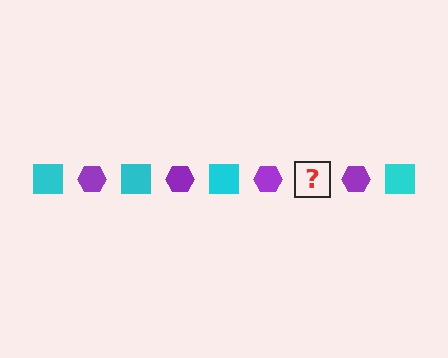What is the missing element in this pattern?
The missing element is a cyan square.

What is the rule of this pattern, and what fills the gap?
The rule is that the pattern alternates between cyan square and purple hexagon. The gap should be filled with a cyan square.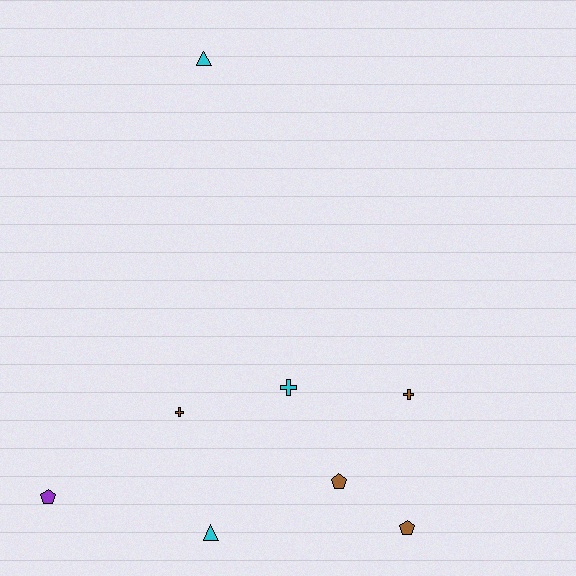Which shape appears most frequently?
Pentagon, with 3 objects.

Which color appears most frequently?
Brown, with 4 objects.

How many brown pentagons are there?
There are 2 brown pentagons.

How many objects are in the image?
There are 8 objects.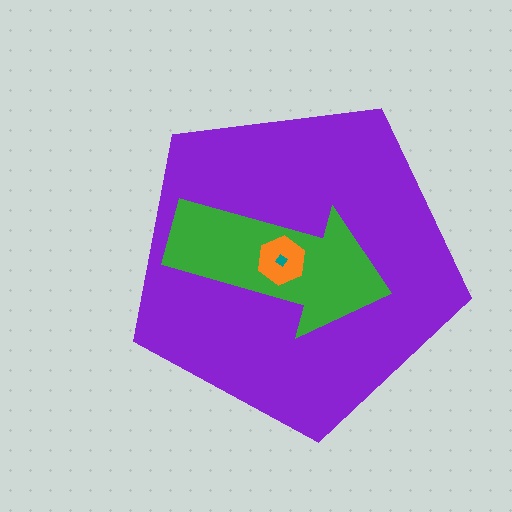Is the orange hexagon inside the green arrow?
Yes.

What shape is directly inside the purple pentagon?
The green arrow.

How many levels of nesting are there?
4.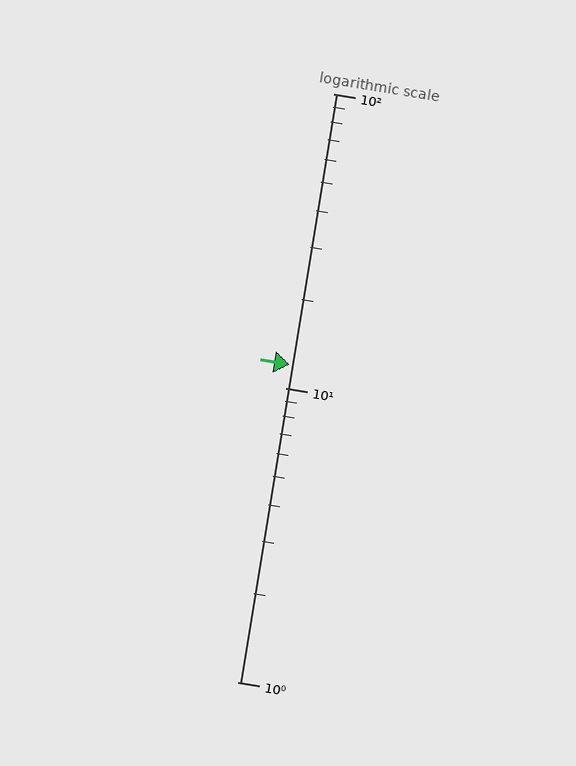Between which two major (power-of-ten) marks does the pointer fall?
The pointer is between 10 and 100.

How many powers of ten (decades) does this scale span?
The scale spans 2 decades, from 1 to 100.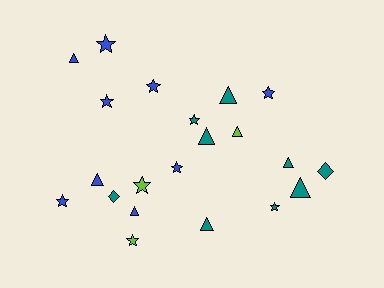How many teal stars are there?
There are 2 teal stars.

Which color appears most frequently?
Blue, with 9 objects.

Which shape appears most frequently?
Star, with 10 objects.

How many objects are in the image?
There are 21 objects.